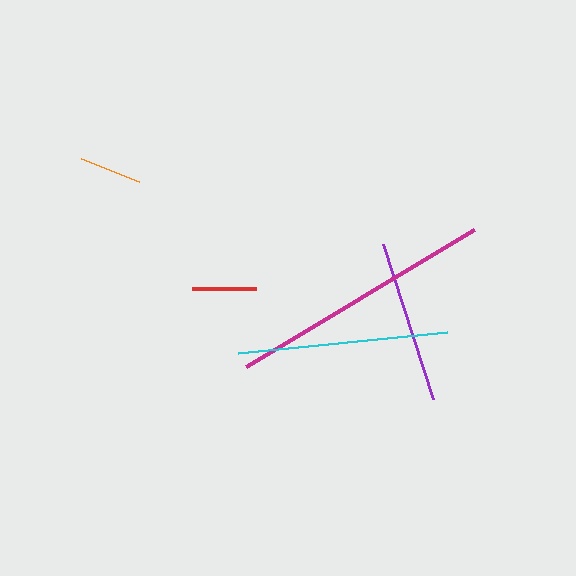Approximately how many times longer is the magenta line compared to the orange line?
The magenta line is approximately 4.3 times the length of the orange line.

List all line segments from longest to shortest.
From longest to shortest: magenta, cyan, purple, red, orange.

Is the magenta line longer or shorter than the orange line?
The magenta line is longer than the orange line.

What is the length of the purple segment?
The purple segment is approximately 163 pixels long.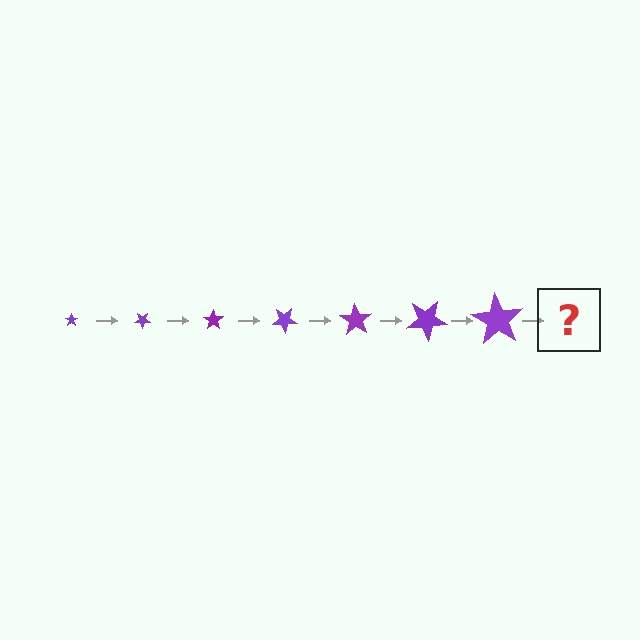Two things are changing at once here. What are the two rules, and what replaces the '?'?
The two rules are that the star grows larger each step and it rotates 35 degrees each step. The '?' should be a star, larger than the previous one and rotated 245 degrees from the start.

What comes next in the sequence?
The next element should be a star, larger than the previous one and rotated 245 degrees from the start.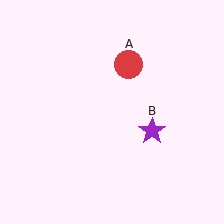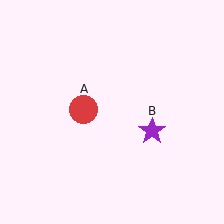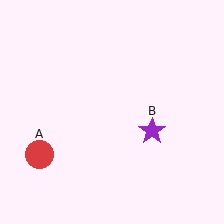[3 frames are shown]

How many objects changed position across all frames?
1 object changed position: red circle (object A).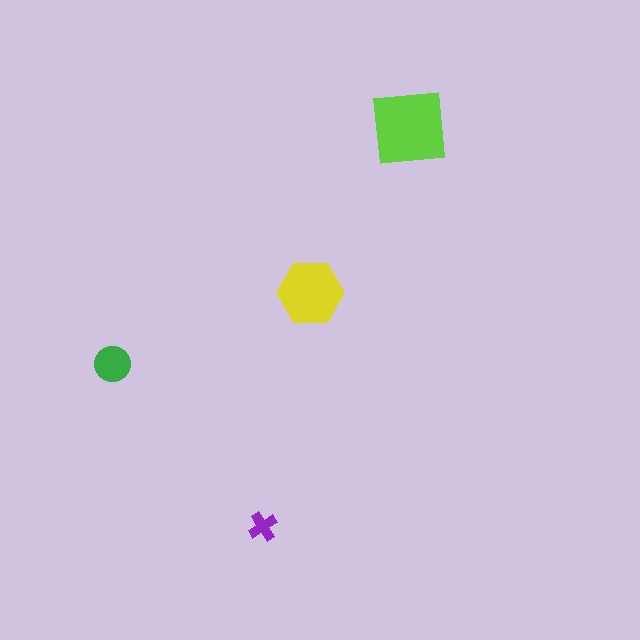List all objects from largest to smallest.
The lime square, the yellow hexagon, the green circle, the purple cross.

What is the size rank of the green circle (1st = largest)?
3rd.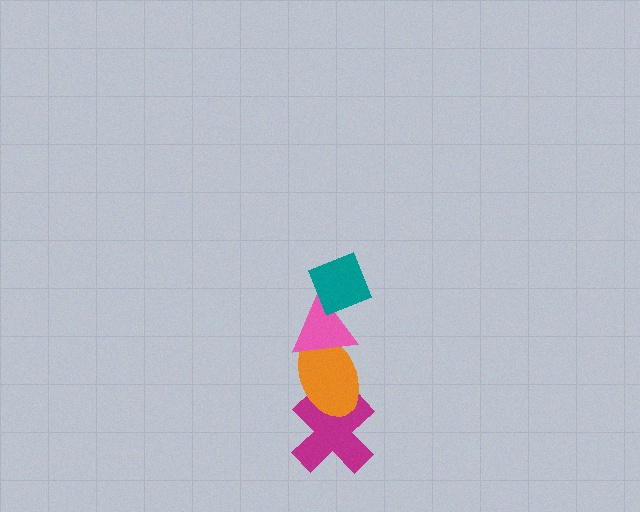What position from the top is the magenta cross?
The magenta cross is 4th from the top.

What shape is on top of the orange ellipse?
The pink triangle is on top of the orange ellipse.